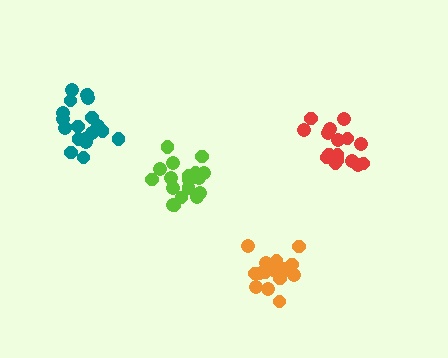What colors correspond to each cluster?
The clusters are colored: orange, teal, lime, red.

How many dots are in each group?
Group 1: 16 dots, Group 2: 19 dots, Group 3: 18 dots, Group 4: 16 dots (69 total).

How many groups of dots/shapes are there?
There are 4 groups.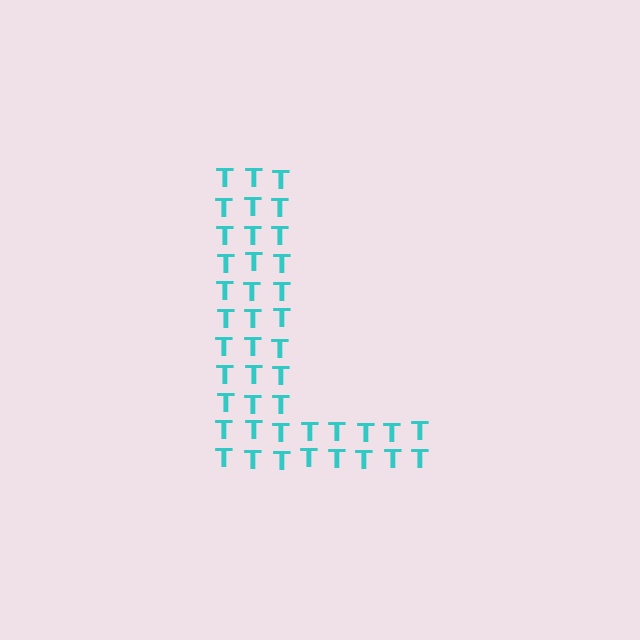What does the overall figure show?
The overall figure shows the letter L.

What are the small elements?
The small elements are letter T's.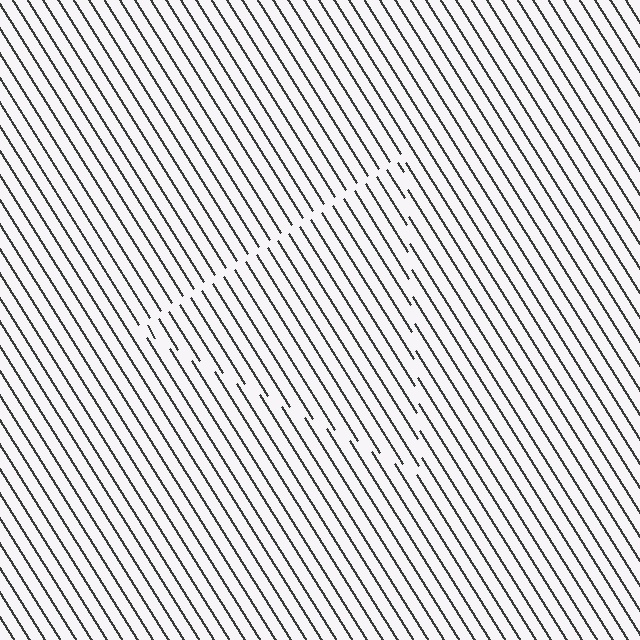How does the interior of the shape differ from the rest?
The interior of the shape contains the same grating, shifted by half a period — the contour is defined by the phase discontinuity where line-ends from the inner and outer gratings abut.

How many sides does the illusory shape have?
3 sides — the line-ends trace a triangle.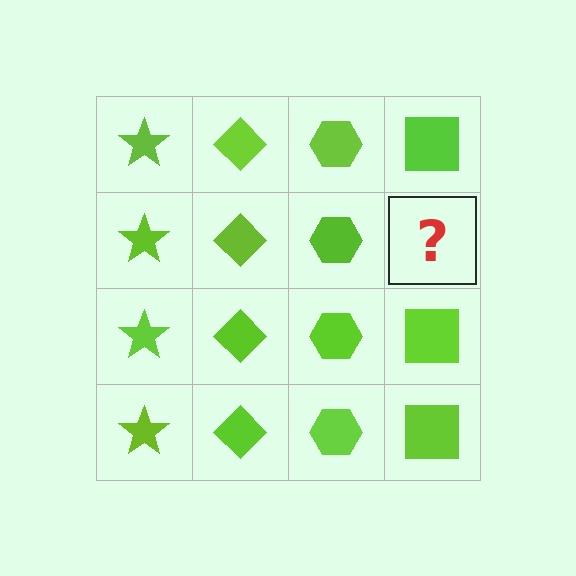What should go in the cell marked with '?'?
The missing cell should contain a lime square.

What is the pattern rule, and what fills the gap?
The rule is that each column has a consistent shape. The gap should be filled with a lime square.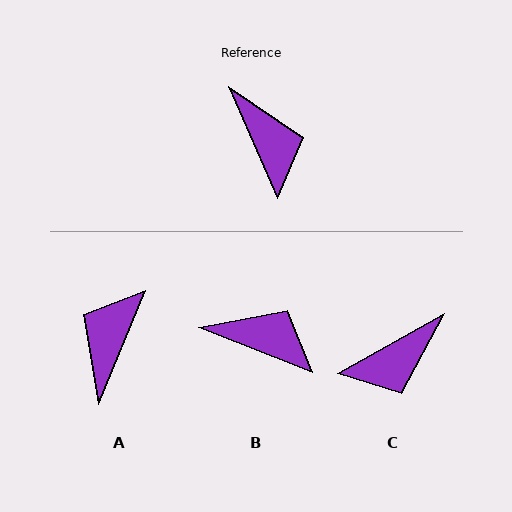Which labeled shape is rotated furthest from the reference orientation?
A, about 134 degrees away.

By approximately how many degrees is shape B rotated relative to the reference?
Approximately 45 degrees counter-clockwise.